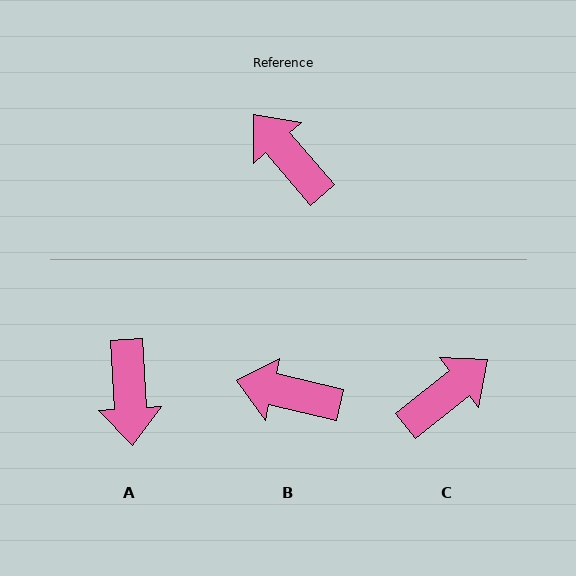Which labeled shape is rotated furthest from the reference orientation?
A, about 143 degrees away.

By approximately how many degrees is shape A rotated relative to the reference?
Approximately 143 degrees counter-clockwise.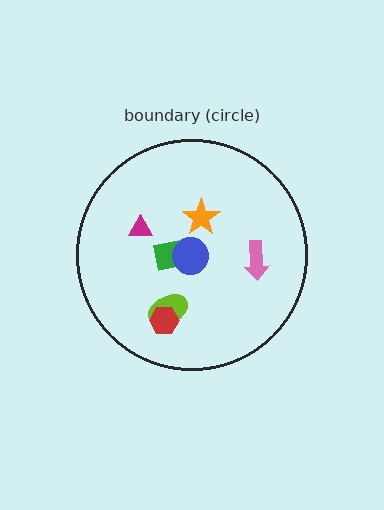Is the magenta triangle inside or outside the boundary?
Inside.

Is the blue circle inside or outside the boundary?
Inside.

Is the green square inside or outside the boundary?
Inside.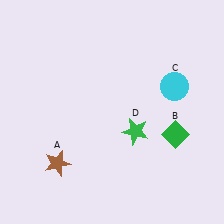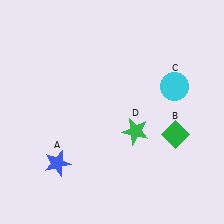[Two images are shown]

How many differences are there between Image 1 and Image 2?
There is 1 difference between the two images.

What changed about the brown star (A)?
In Image 1, A is brown. In Image 2, it changed to blue.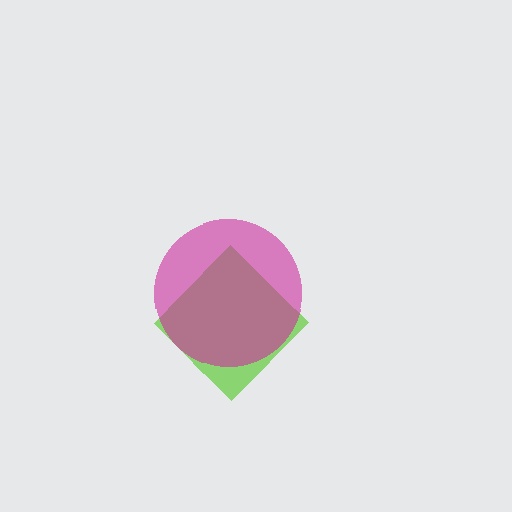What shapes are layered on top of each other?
The layered shapes are: a lime diamond, a magenta circle.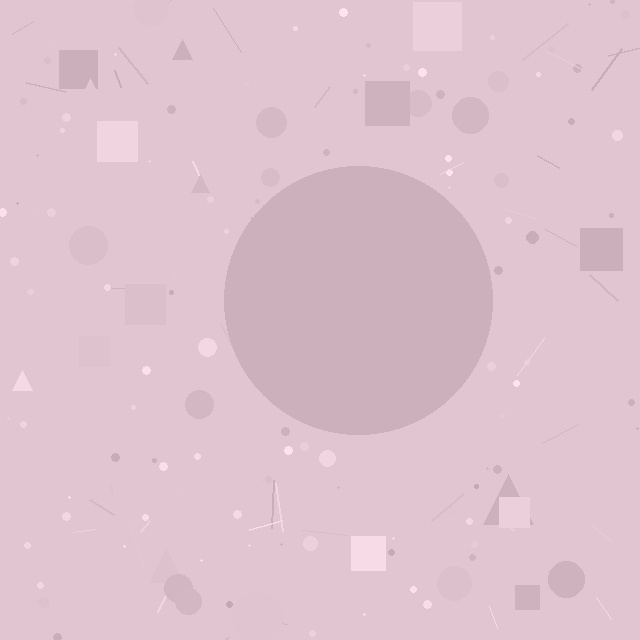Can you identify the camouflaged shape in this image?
The camouflaged shape is a circle.